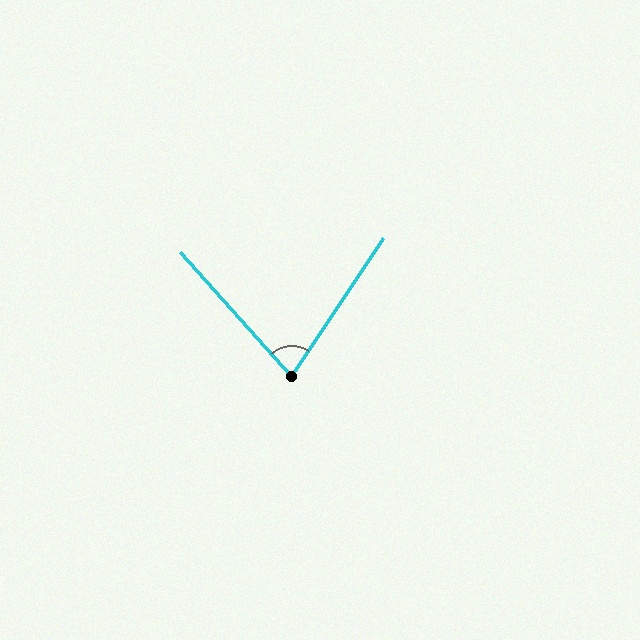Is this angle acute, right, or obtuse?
It is acute.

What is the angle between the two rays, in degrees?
Approximately 76 degrees.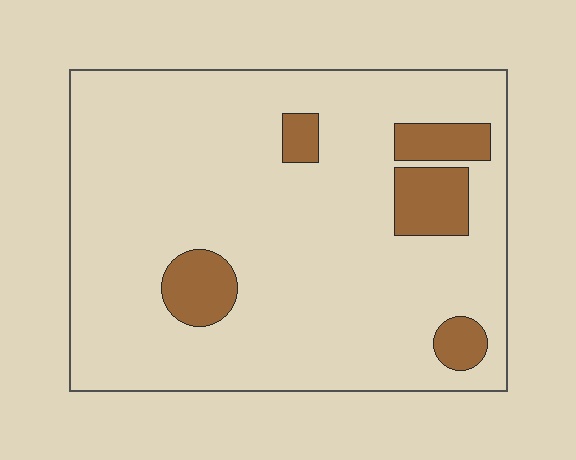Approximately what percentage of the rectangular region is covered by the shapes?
Approximately 15%.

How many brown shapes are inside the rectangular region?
5.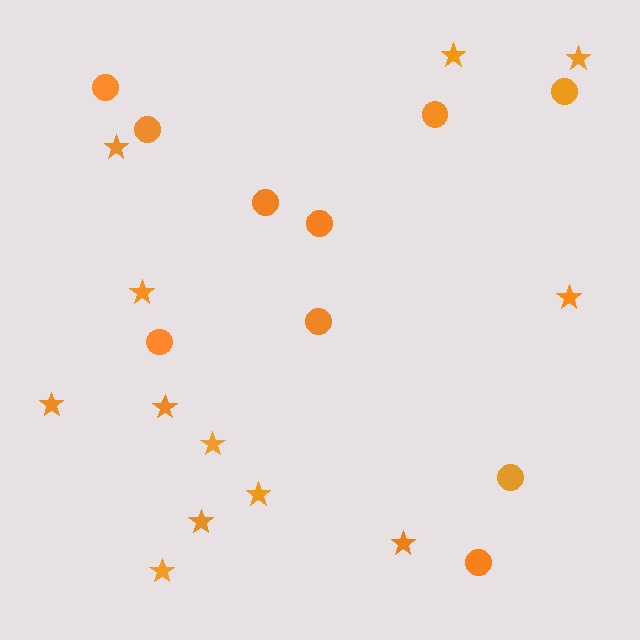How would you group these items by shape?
There are 2 groups: one group of stars (12) and one group of circles (10).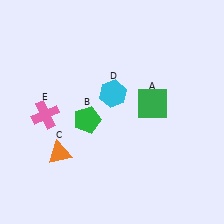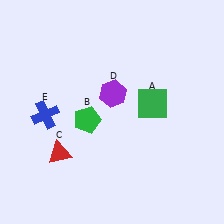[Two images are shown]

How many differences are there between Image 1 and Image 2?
There are 3 differences between the two images.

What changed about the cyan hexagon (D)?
In Image 1, D is cyan. In Image 2, it changed to purple.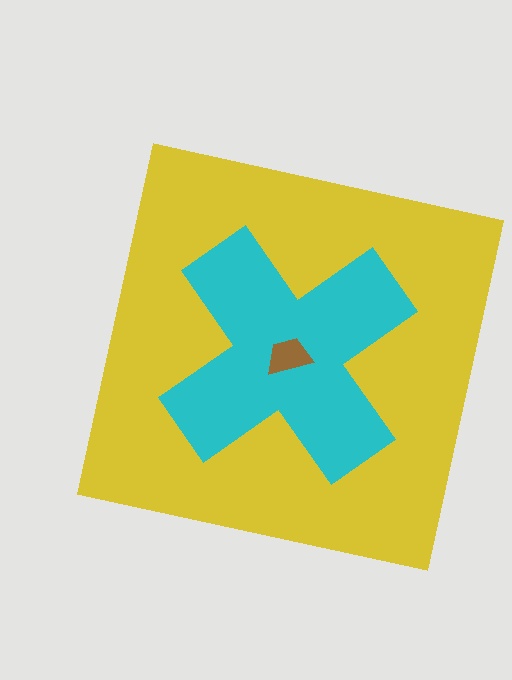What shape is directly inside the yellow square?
The cyan cross.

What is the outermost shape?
The yellow square.